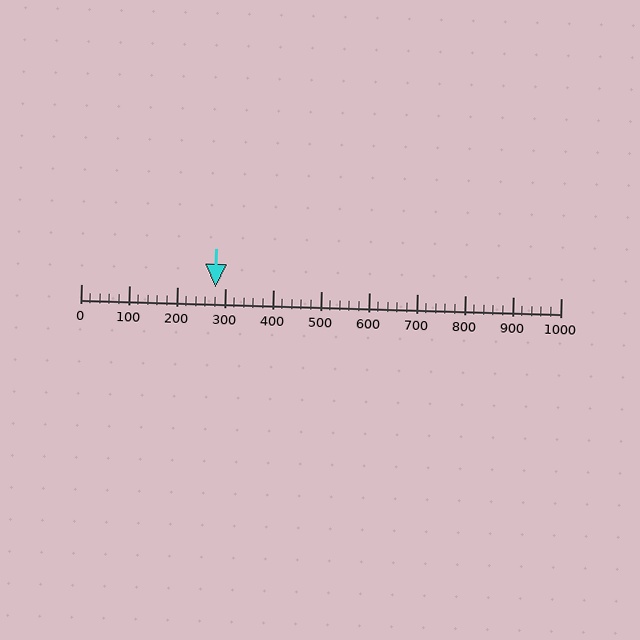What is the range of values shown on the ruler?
The ruler shows values from 0 to 1000.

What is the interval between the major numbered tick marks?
The major tick marks are spaced 100 units apart.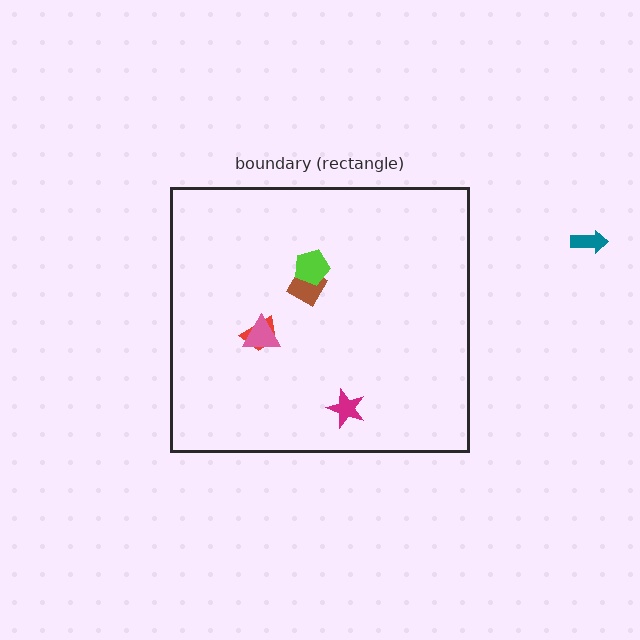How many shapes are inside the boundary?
5 inside, 1 outside.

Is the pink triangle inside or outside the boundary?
Inside.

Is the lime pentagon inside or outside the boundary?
Inside.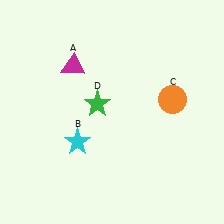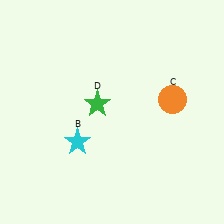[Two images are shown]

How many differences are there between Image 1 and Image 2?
There is 1 difference between the two images.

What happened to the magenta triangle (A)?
The magenta triangle (A) was removed in Image 2. It was in the top-left area of Image 1.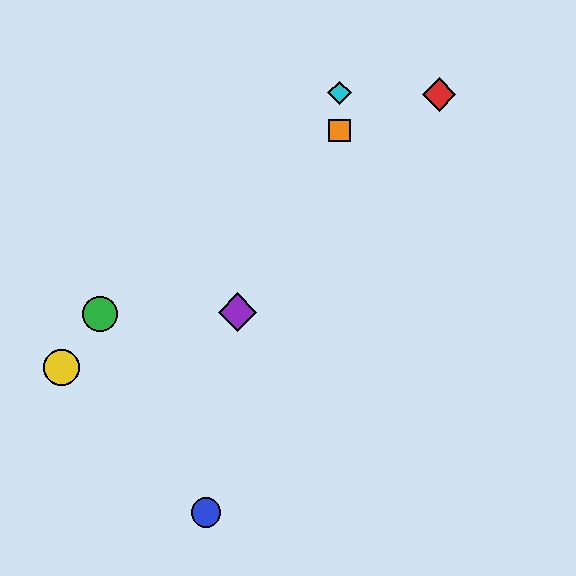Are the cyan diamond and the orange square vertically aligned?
Yes, both are at x≈340.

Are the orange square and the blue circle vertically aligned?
No, the orange square is at x≈340 and the blue circle is at x≈206.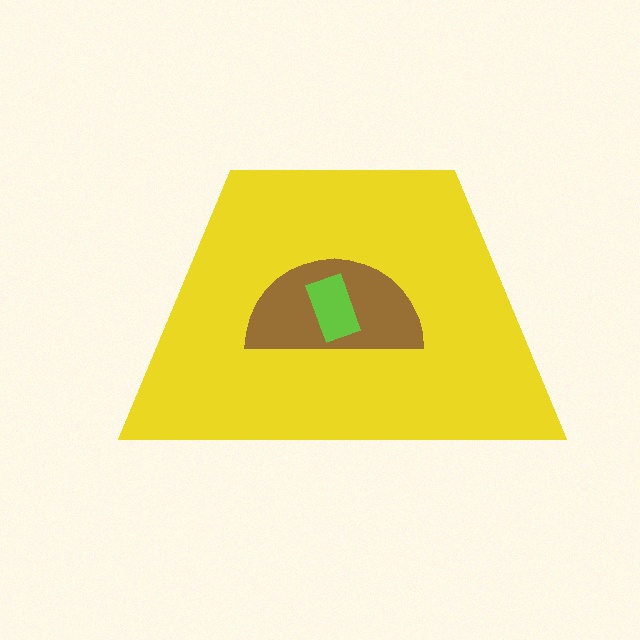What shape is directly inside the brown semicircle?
The lime rectangle.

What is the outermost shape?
The yellow trapezoid.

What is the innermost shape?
The lime rectangle.